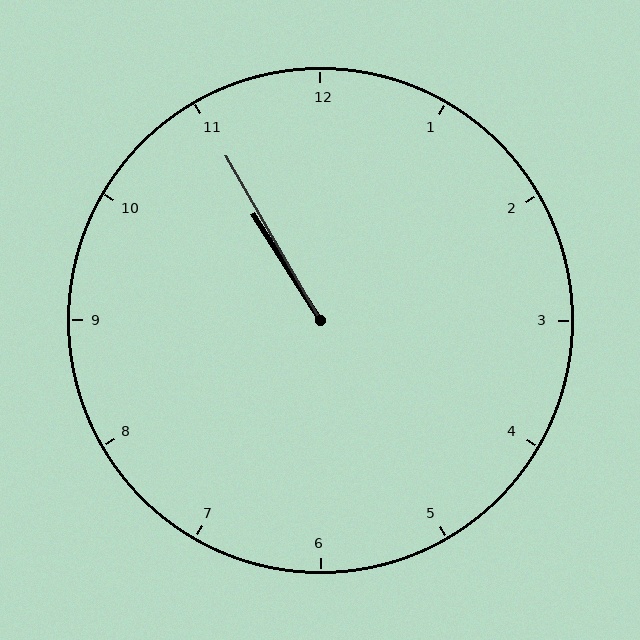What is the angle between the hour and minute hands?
Approximately 2 degrees.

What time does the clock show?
10:55.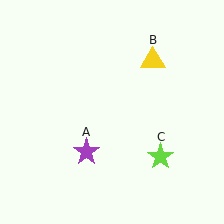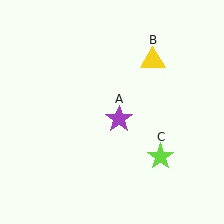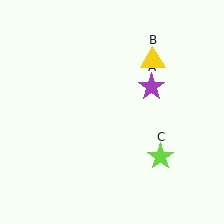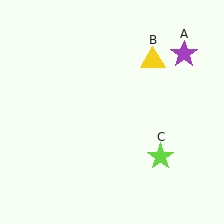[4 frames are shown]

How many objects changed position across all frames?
1 object changed position: purple star (object A).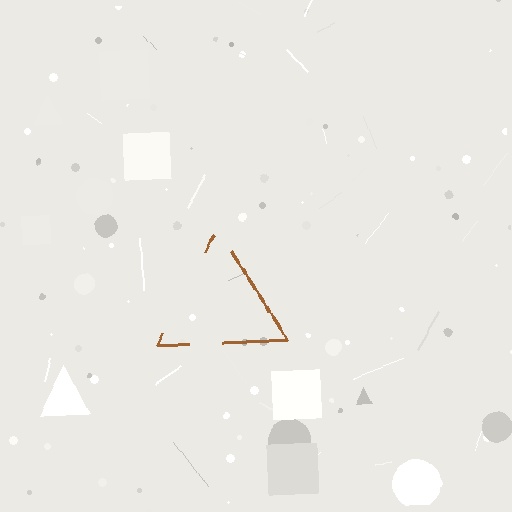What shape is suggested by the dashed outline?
The dashed outline suggests a triangle.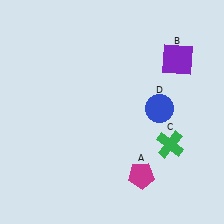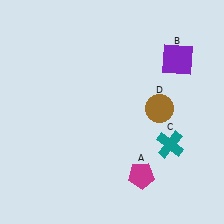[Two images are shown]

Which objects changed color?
C changed from green to teal. D changed from blue to brown.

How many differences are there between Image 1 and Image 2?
There are 2 differences between the two images.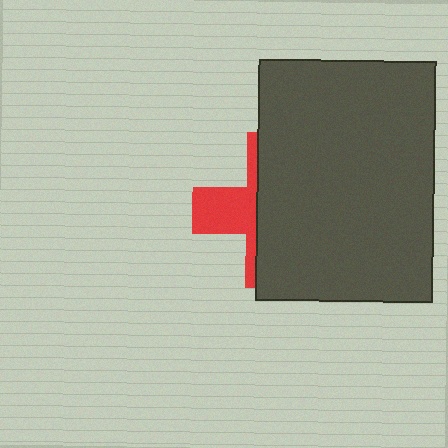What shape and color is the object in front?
The object in front is a dark gray rectangle.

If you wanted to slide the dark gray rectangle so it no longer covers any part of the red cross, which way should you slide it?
Slide it right — that is the most direct way to separate the two shapes.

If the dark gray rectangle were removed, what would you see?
You would see the complete red cross.